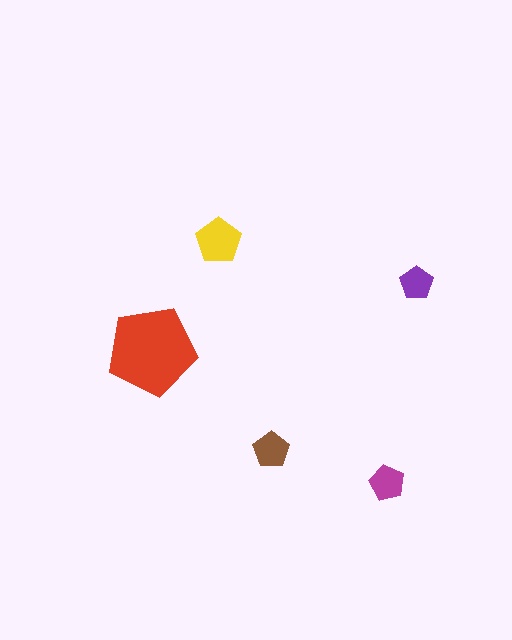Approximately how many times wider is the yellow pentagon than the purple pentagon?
About 1.5 times wider.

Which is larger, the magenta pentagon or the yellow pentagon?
The yellow one.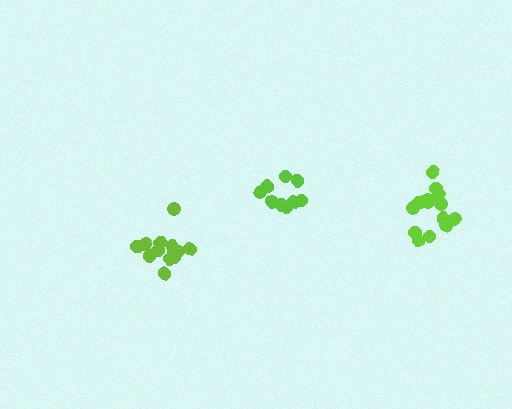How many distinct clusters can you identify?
There are 3 distinct clusters.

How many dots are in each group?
Group 1: 9 dots, Group 2: 13 dots, Group 3: 14 dots (36 total).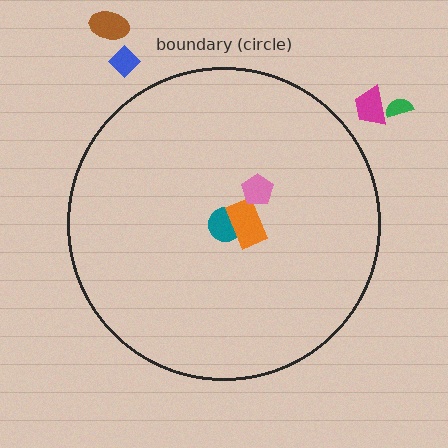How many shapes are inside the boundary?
3 inside, 4 outside.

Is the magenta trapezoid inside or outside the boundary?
Outside.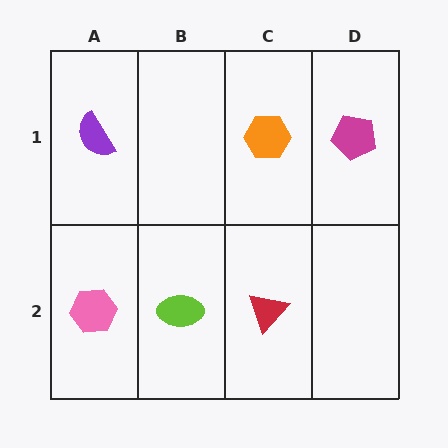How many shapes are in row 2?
3 shapes.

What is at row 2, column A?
A pink hexagon.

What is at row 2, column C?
A red triangle.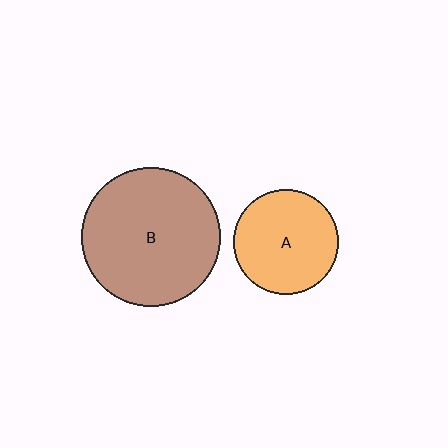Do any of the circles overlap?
No, none of the circles overlap.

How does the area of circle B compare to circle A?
Approximately 1.7 times.